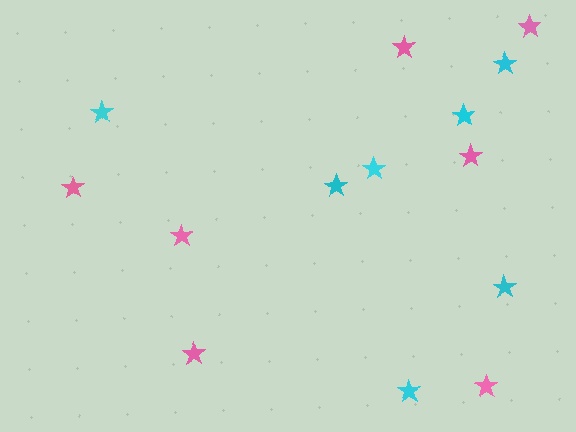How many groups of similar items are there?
There are 2 groups: one group of cyan stars (7) and one group of pink stars (7).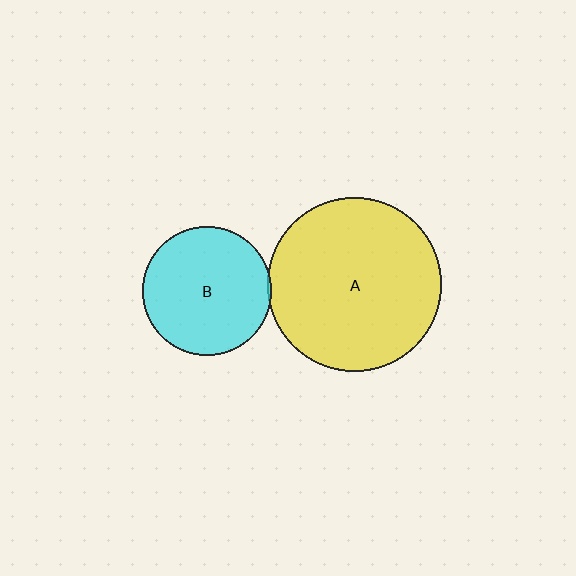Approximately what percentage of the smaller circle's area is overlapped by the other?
Approximately 5%.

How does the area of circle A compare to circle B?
Approximately 1.8 times.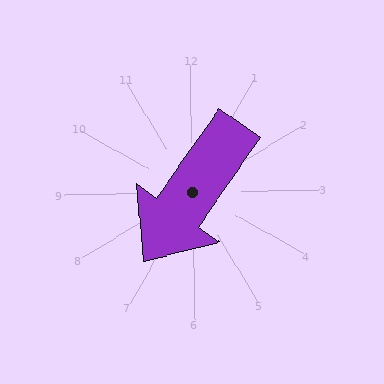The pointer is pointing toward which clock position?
Roughly 7 o'clock.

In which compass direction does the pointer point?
Southwest.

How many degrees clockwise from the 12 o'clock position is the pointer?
Approximately 216 degrees.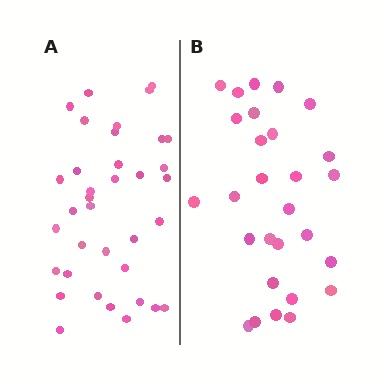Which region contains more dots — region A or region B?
Region A (the left region) has more dots.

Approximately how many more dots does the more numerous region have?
Region A has roughly 8 or so more dots than region B.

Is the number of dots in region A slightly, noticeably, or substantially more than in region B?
Region A has noticeably more, but not dramatically so. The ratio is roughly 1.3 to 1.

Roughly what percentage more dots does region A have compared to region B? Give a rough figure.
About 30% more.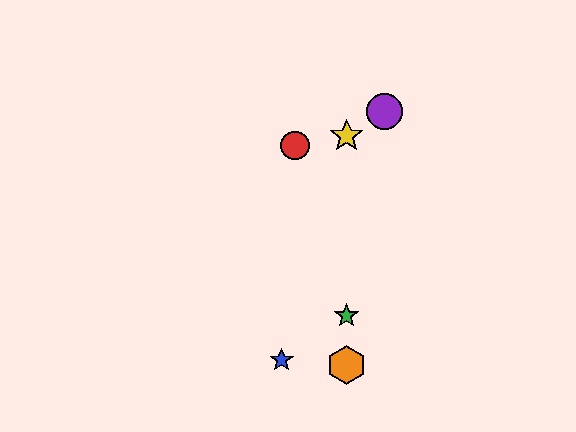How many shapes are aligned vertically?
3 shapes (the green star, the yellow star, the orange hexagon) are aligned vertically.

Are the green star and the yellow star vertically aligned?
Yes, both are at x≈347.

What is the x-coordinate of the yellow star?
The yellow star is at x≈347.